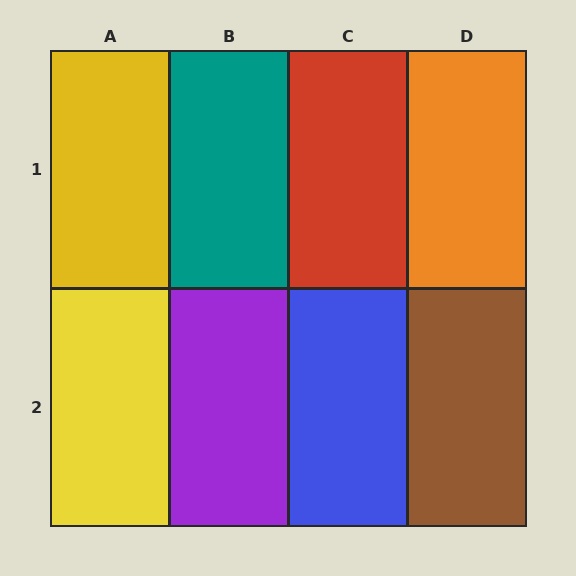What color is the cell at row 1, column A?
Yellow.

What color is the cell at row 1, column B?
Teal.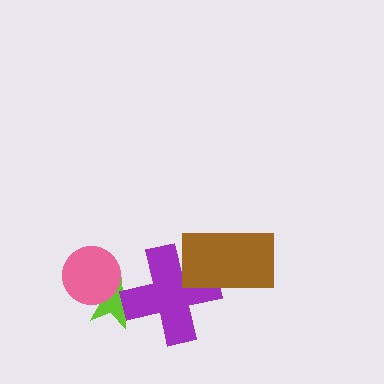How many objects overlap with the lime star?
2 objects overlap with the lime star.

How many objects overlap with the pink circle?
1 object overlaps with the pink circle.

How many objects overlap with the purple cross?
2 objects overlap with the purple cross.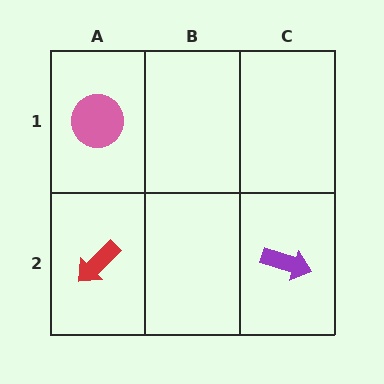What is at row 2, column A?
A red arrow.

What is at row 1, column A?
A pink circle.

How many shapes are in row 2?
2 shapes.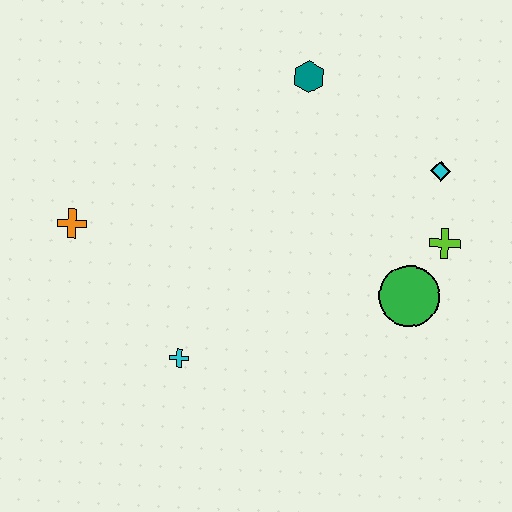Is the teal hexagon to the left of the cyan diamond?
Yes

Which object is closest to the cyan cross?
The orange cross is closest to the cyan cross.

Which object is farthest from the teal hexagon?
The cyan cross is farthest from the teal hexagon.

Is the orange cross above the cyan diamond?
No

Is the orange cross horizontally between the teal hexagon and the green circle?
No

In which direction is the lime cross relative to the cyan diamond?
The lime cross is below the cyan diamond.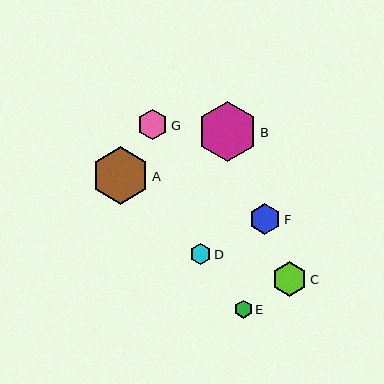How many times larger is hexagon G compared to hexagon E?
Hexagon G is approximately 1.7 times the size of hexagon E.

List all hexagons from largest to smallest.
From largest to smallest: B, A, C, F, G, D, E.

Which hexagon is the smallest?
Hexagon E is the smallest with a size of approximately 18 pixels.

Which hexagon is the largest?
Hexagon B is the largest with a size of approximately 60 pixels.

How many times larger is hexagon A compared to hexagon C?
Hexagon A is approximately 1.7 times the size of hexagon C.